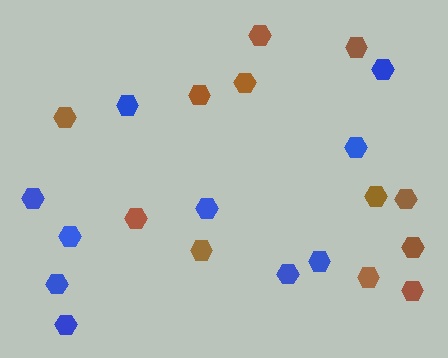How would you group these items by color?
There are 2 groups: one group of blue hexagons (10) and one group of brown hexagons (12).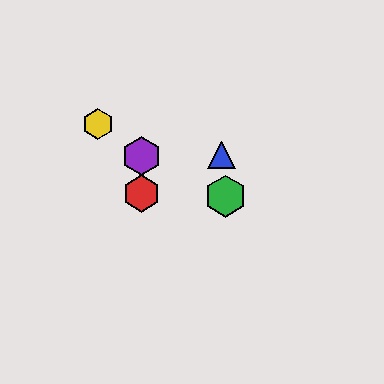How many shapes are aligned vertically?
2 shapes (the red hexagon, the purple hexagon) are aligned vertically.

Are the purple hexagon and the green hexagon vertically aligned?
No, the purple hexagon is at x≈141 and the green hexagon is at x≈225.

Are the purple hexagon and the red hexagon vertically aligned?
Yes, both are at x≈141.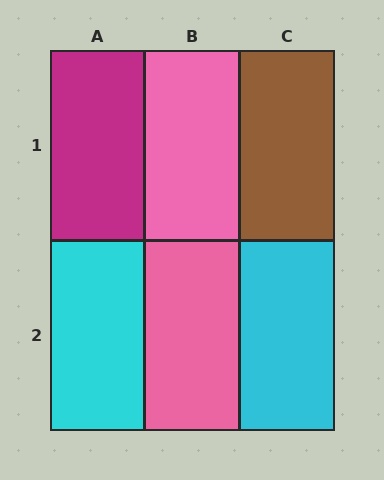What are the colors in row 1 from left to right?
Magenta, pink, brown.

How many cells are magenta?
1 cell is magenta.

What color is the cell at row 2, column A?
Cyan.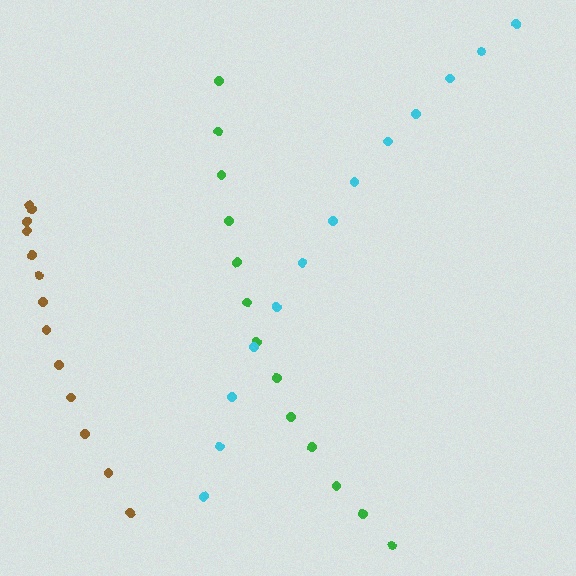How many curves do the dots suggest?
There are 3 distinct paths.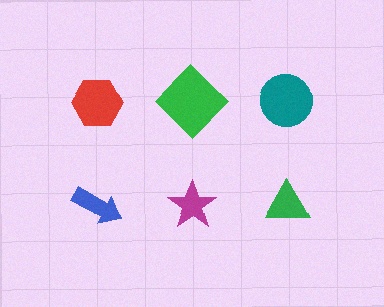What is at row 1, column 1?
A red hexagon.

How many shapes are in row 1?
3 shapes.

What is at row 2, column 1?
A blue arrow.